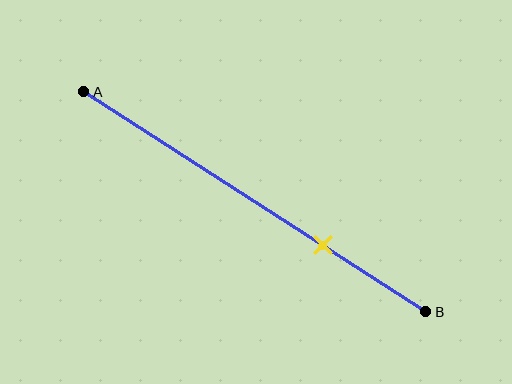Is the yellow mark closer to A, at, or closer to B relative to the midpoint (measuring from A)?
The yellow mark is closer to point B than the midpoint of segment AB.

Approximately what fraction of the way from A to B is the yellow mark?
The yellow mark is approximately 70% of the way from A to B.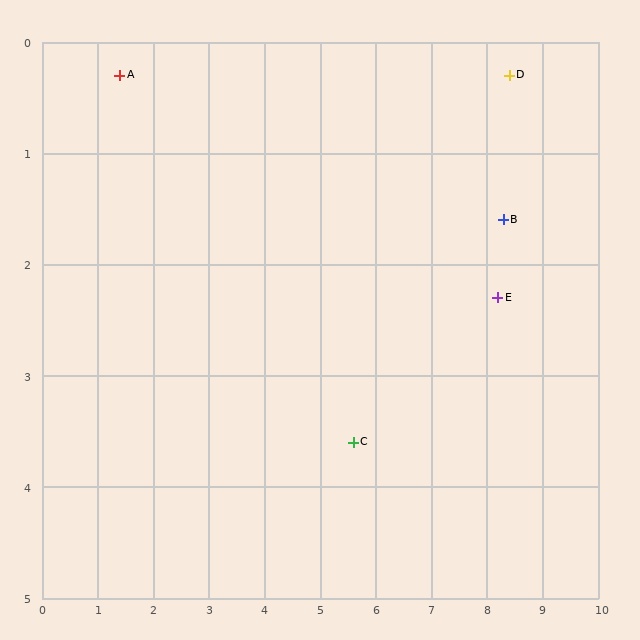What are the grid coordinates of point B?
Point B is at approximately (8.3, 1.6).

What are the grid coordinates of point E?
Point E is at approximately (8.2, 2.3).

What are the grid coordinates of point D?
Point D is at approximately (8.4, 0.3).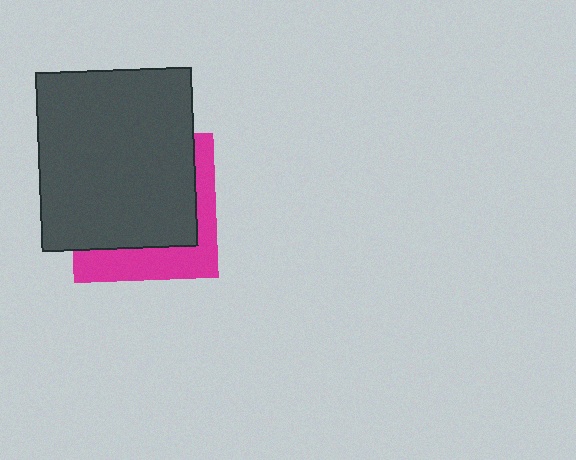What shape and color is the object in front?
The object in front is a dark gray rectangle.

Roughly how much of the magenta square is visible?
A small part of it is visible (roughly 33%).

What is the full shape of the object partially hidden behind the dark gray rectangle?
The partially hidden object is a magenta square.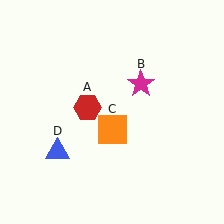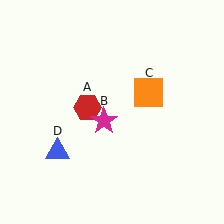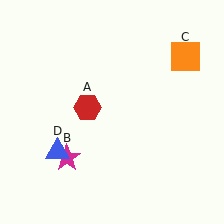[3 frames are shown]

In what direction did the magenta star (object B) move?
The magenta star (object B) moved down and to the left.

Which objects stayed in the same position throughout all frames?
Red hexagon (object A) and blue triangle (object D) remained stationary.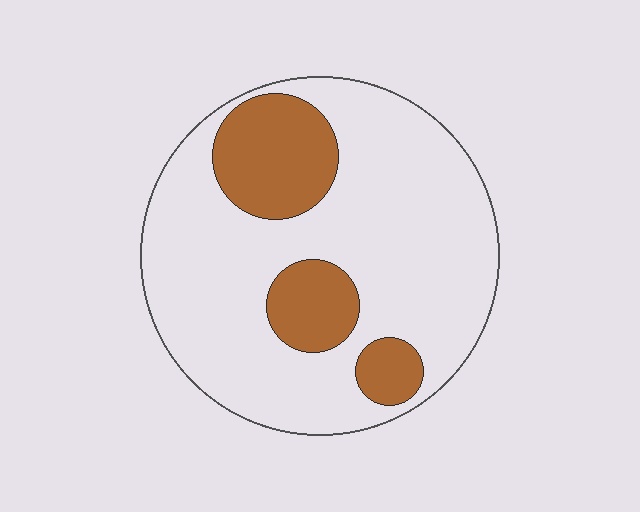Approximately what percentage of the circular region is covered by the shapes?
Approximately 25%.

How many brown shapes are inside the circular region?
3.